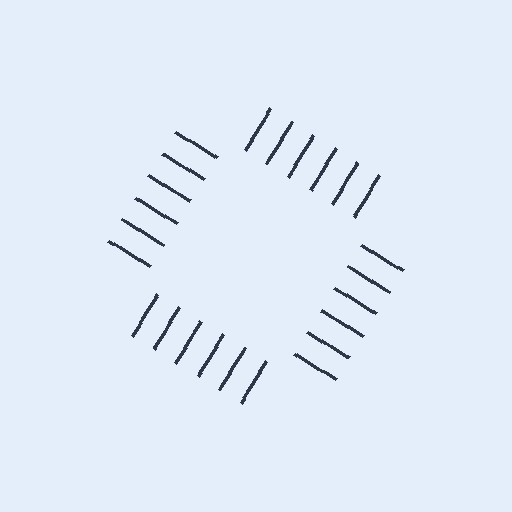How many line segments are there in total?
24 — 6 along each of the 4 edges.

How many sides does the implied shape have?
4 sides — the line-ends trace a square.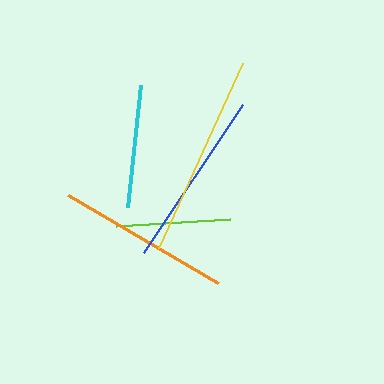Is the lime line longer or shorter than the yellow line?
The yellow line is longer than the lime line.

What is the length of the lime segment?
The lime segment is approximately 114 pixels long.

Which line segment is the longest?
The yellow line is the longest at approximately 202 pixels.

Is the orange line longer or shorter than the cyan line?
The orange line is longer than the cyan line.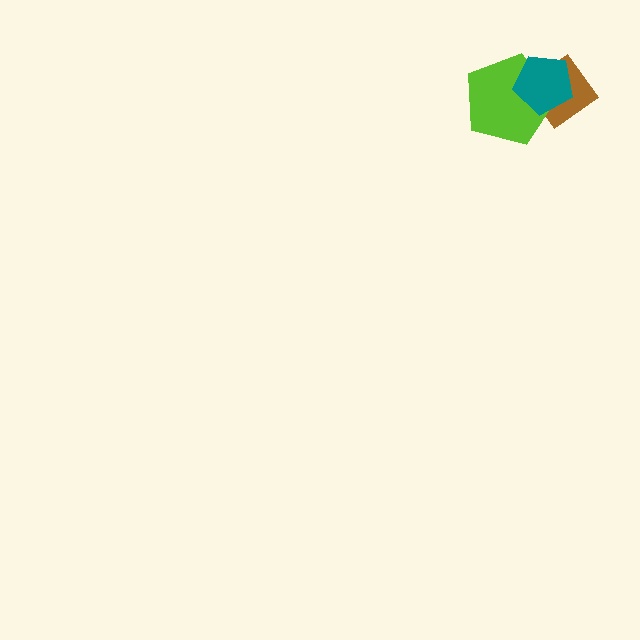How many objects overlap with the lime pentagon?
2 objects overlap with the lime pentagon.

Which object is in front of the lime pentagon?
The teal pentagon is in front of the lime pentagon.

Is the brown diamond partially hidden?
Yes, it is partially covered by another shape.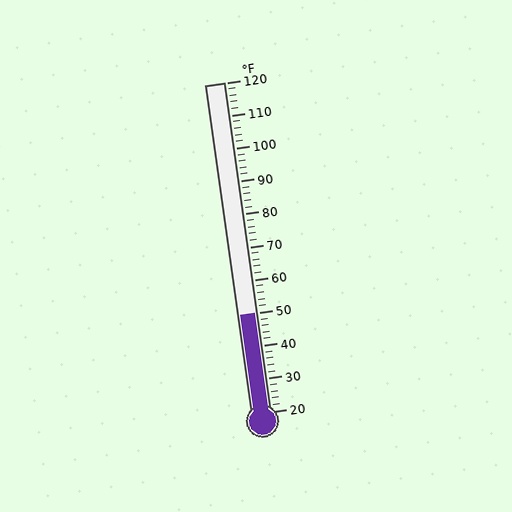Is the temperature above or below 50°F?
The temperature is at 50°F.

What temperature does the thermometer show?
The thermometer shows approximately 50°F.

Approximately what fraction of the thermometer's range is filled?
The thermometer is filled to approximately 30% of its range.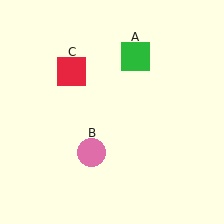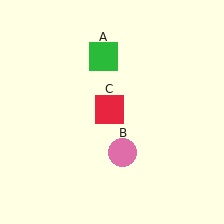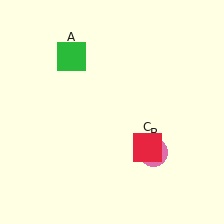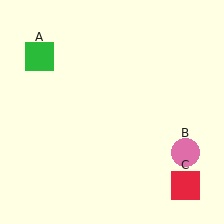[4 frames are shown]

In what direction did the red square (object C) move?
The red square (object C) moved down and to the right.